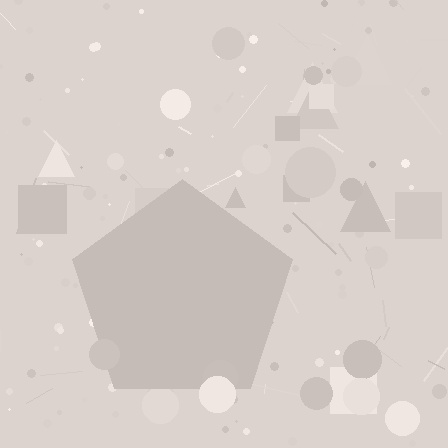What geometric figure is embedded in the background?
A pentagon is embedded in the background.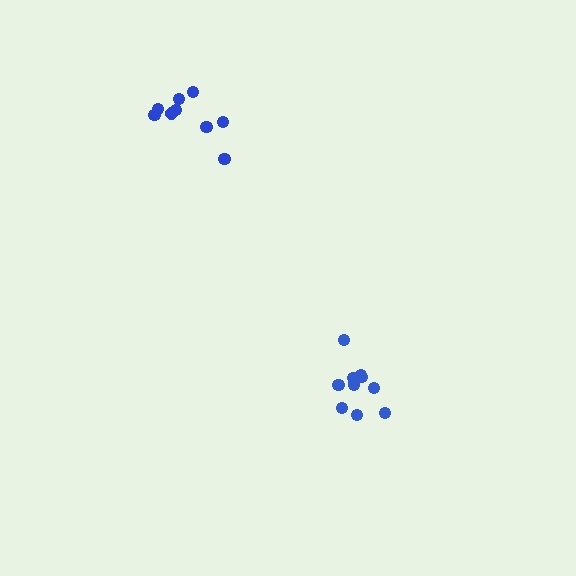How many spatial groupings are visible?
There are 2 spatial groupings.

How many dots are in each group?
Group 1: 9 dots, Group 2: 10 dots (19 total).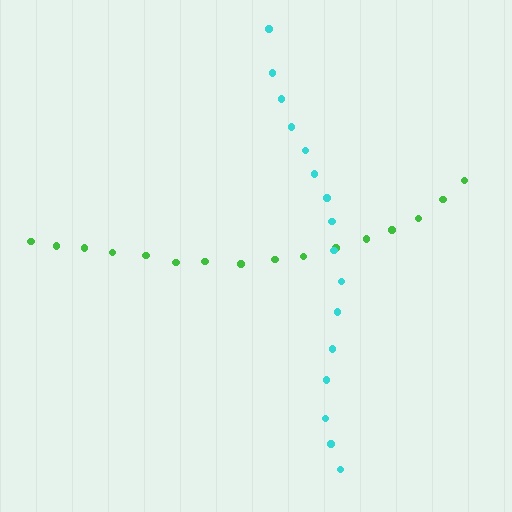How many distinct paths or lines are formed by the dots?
There are 2 distinct paths.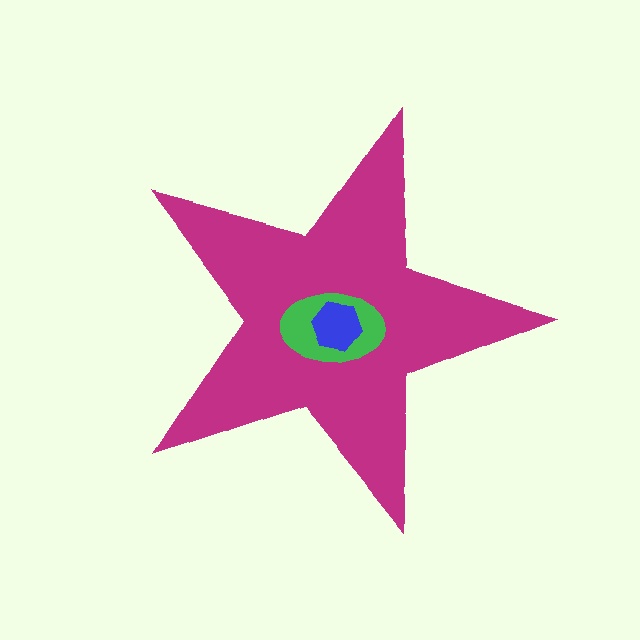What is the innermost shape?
The blue hexagon.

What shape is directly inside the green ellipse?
The blue hexagon.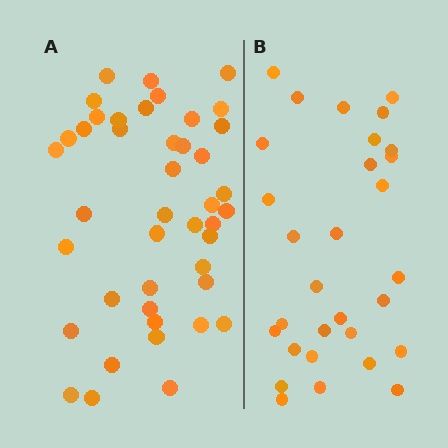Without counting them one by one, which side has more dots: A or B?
Region A (the left region) has more dots.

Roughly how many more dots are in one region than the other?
Region A has approximately 15 more dots than region B.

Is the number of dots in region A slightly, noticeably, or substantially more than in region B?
Region A has noticeably more, but not dramatically so. The ratio is roughly 1.4 to 1.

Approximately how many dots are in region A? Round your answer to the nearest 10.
About 40 dots. (The exact count is 43, which rounds to 40.)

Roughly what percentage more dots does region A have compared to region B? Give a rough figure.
About 45% more.